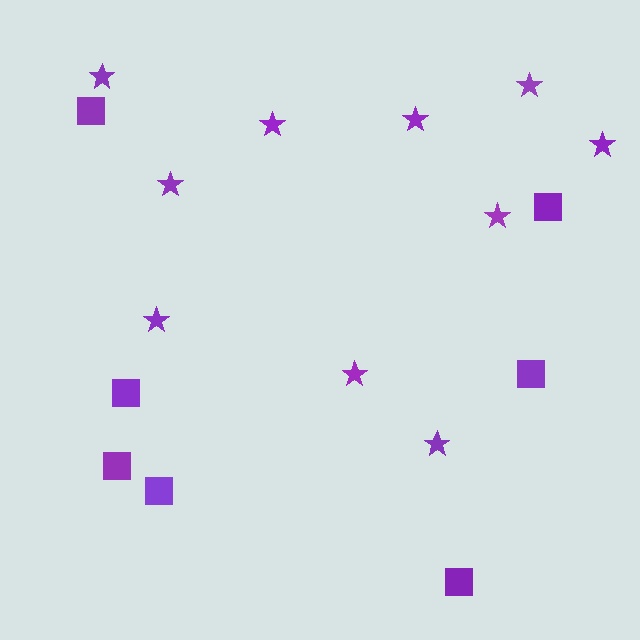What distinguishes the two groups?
There are 2 groups: one group of squares (7) and one group of stars (10).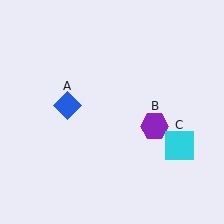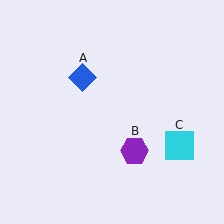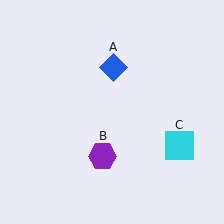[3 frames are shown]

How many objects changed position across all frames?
2 objects changed position: blue diamond (object A), purple hexagon (object B).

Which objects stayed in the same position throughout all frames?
Cyan square (object C) remained stationary.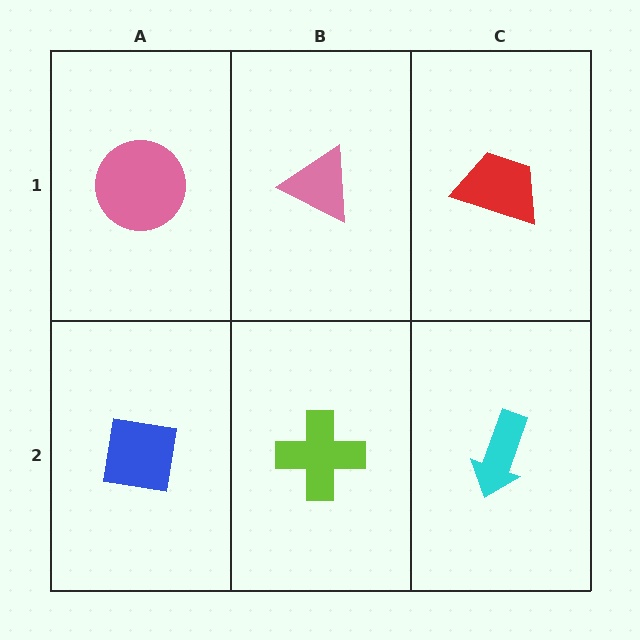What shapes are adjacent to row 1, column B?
A lime cross (row 2, column B), a pink circle (row 1, column A), a red trapezoid (row 1, column C).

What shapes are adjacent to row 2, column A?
A pink circle (row 1, column A), a lime cross (row 2, column B).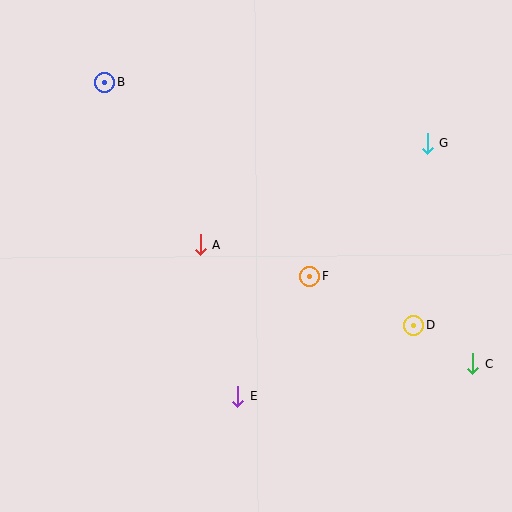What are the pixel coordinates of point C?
Point C is at (472, 363).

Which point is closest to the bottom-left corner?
Point E is closest to the bottom-left corner.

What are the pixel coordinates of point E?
Point E is at (237, 397).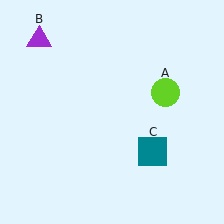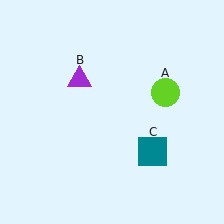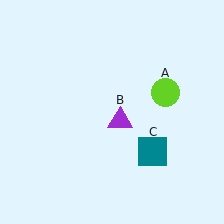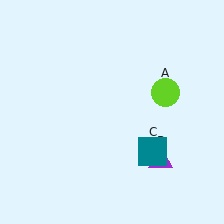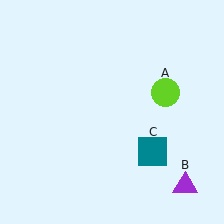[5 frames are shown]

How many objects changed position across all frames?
1 object changed position: purple triangle (object B).